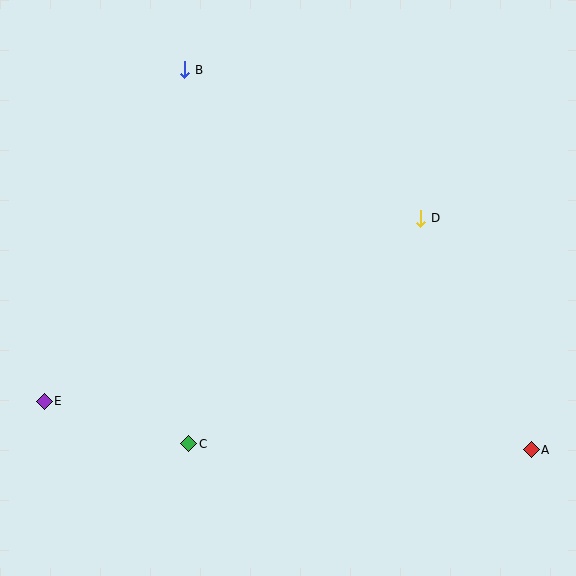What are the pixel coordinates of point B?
Point B is at (185, 70).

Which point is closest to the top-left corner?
Point B is closest to the top-left corner.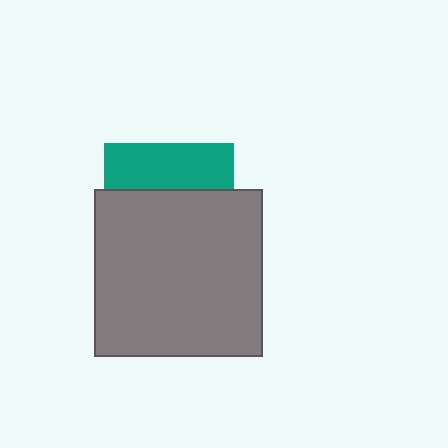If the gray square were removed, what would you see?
You would see the complete teal square.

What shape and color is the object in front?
The object in front is a gray square.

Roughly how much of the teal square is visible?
A small part of it is visible (roughly 35%).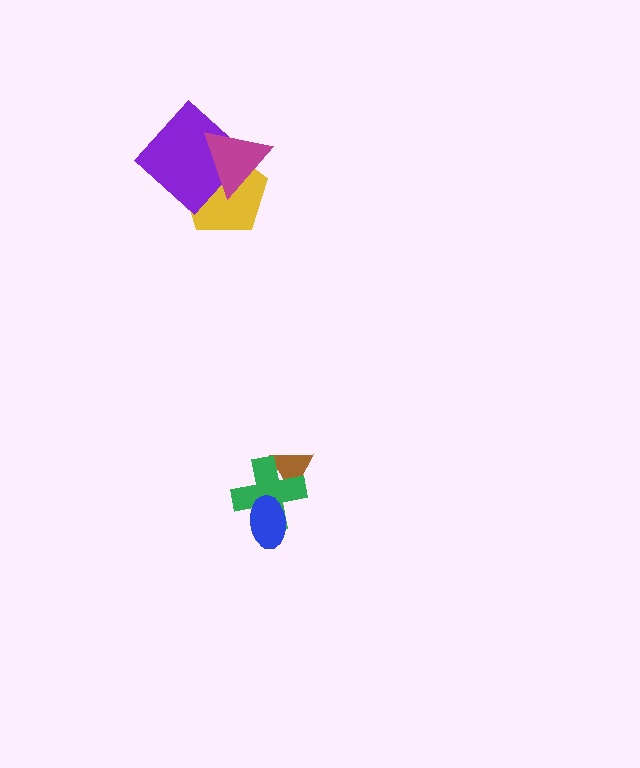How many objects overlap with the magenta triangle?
2 objects overlap with the magenta triangle.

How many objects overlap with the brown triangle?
1 object overlaps with the brown triangle.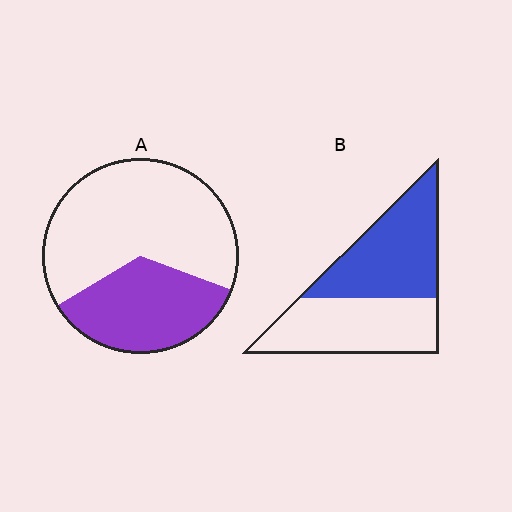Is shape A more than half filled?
No.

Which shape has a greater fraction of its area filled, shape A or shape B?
Shape B.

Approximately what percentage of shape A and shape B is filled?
A is approximately 35% and B is approximately 50%.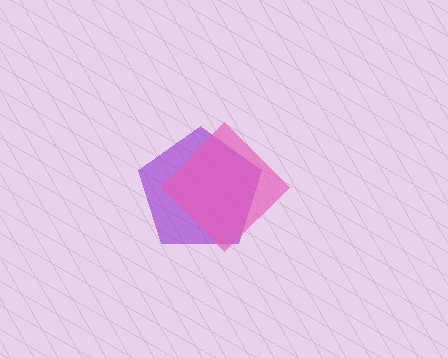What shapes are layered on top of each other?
The layered shapes are: a purple pentagon, a pink diamond.